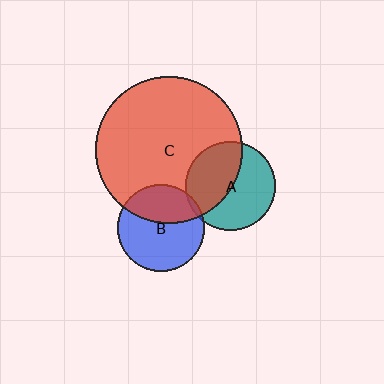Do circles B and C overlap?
Yes.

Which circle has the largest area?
Circle C (red).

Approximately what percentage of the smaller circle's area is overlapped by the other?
Approximately 35%.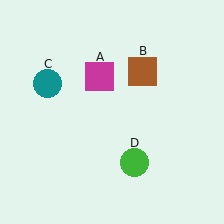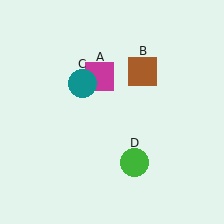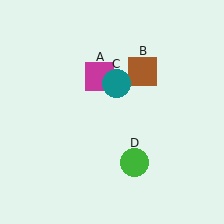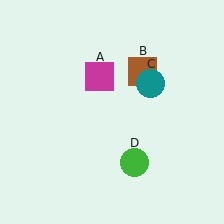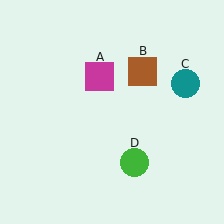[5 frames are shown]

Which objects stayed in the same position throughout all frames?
Magenta square (object A) and brown square (object B) and green circle (object D) remained stationary.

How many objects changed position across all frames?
1 object changed position: teal circle (object C).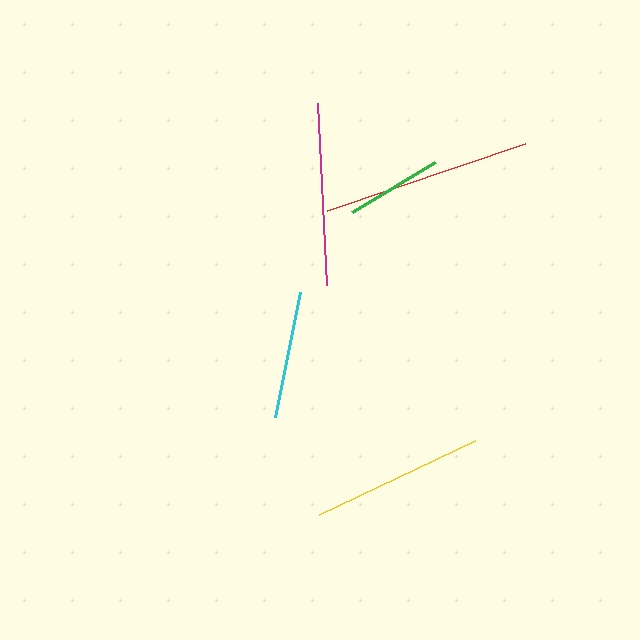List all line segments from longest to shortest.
From longest to shortest: red, magenta, yellow, cyan, green.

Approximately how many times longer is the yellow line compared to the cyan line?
The yellow line is approximately 1.3 times the length of the cyan line.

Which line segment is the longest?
The red line is the longest at approximately 209 pixels.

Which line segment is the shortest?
The green line is the shortest at approximately 97 pixels.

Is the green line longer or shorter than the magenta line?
The magenta line is longer than the green line.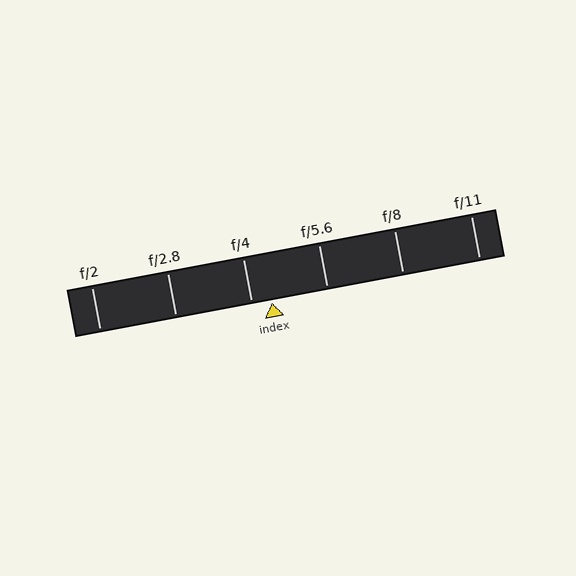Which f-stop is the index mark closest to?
The index mark is closest to f/4.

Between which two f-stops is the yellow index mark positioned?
The index mark is between f/4 and f/5.6.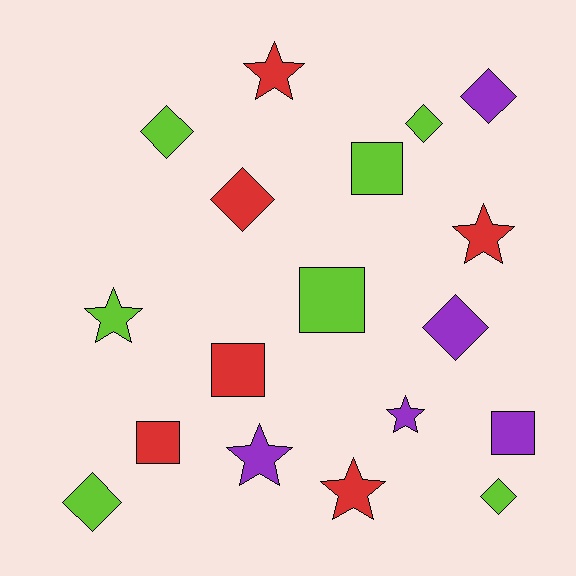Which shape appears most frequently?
Diamond, with 7 objects.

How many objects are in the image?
There are 18 objects.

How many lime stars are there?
There is 1 lime star.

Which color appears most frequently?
Lime, with 7 objects.